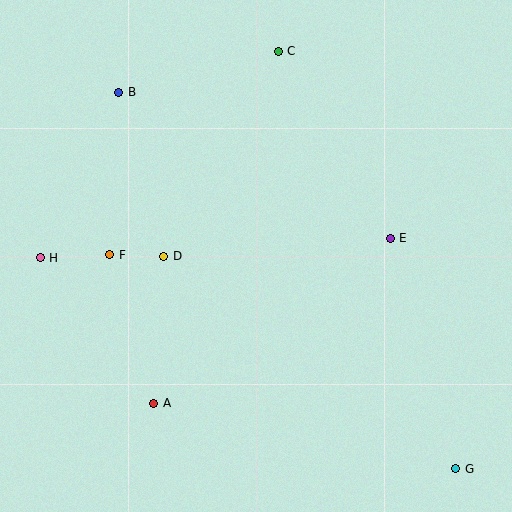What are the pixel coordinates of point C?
Point C is at (278, 51).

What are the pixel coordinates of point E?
Point E is at (390, 238).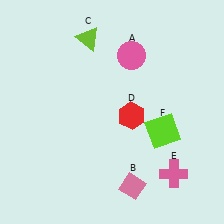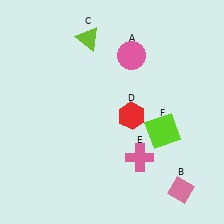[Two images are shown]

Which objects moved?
The objects that moved are: the pink diamond (B), the pink cross (E).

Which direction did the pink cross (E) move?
The pink cross (E) moved left.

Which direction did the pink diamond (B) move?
The pink diamond (B) moved right.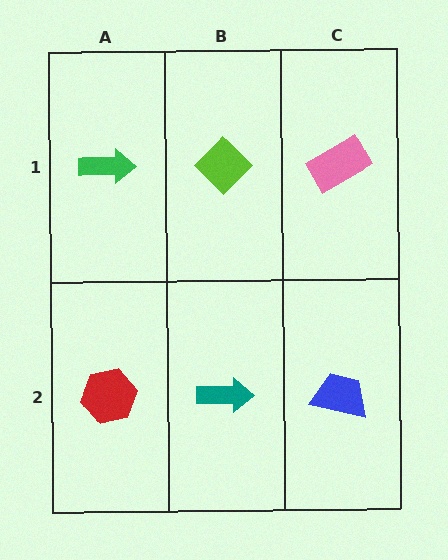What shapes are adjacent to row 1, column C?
A blue trapezoid (row 2, column C), a lime diamond (row 1, column B).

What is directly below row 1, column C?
A blue trapezoid.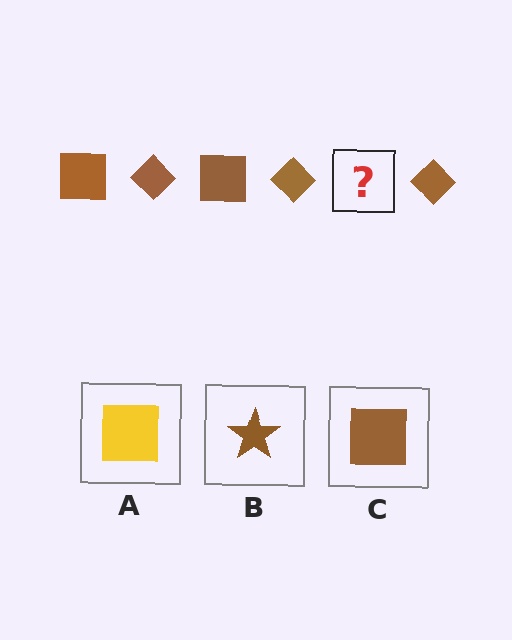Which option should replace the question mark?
Option C.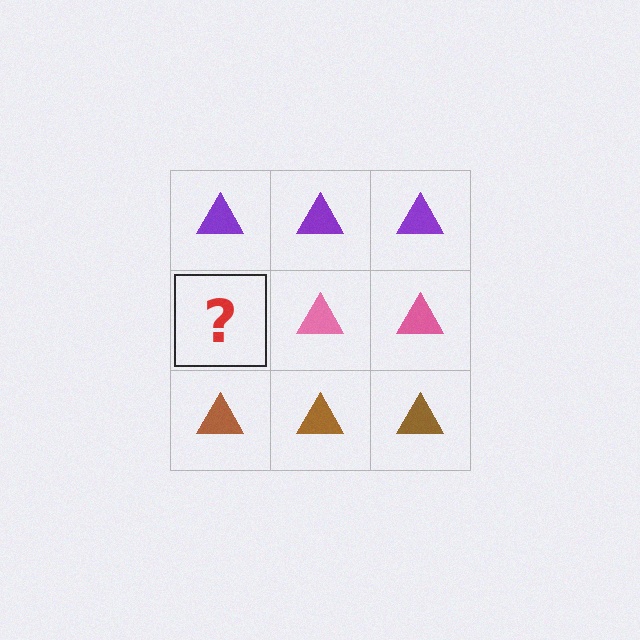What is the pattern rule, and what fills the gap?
The rule is that each row has a consistent color. The gap should be filled with a pink triangle.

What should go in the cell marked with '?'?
The missing cell should contain a pink triangle.